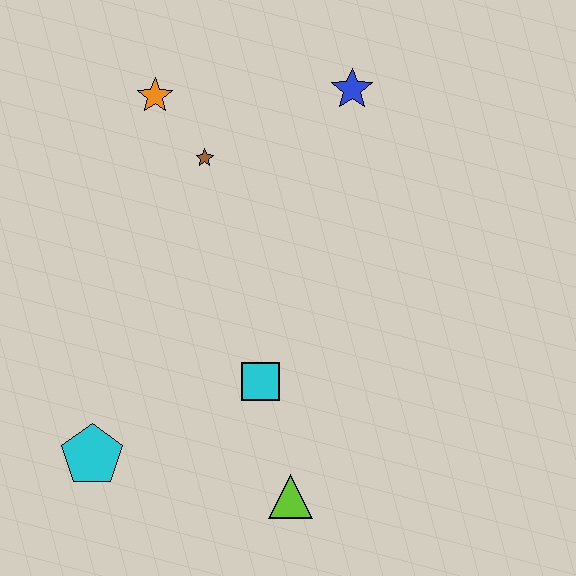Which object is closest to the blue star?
The brown star is closest to the blue star.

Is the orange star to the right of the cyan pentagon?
Yes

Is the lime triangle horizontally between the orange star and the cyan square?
No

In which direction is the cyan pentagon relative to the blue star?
The cyan pentagon is below the blue star.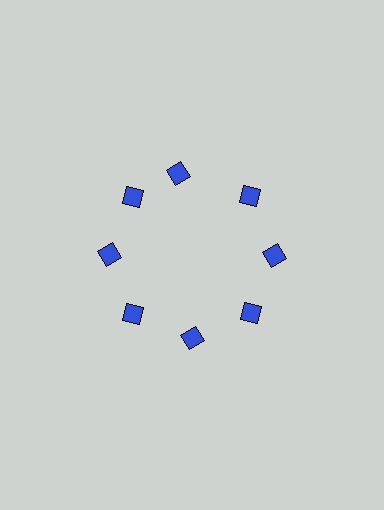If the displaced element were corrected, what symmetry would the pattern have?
It would have 8-fold rotational symmetry — the pattern would map onto itself every 45 degrees.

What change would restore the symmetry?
The symmetry would be restored by rotating it back into even spacing with its neighbors so that all 8 diamonds sit at equal angles and equal distance from the center.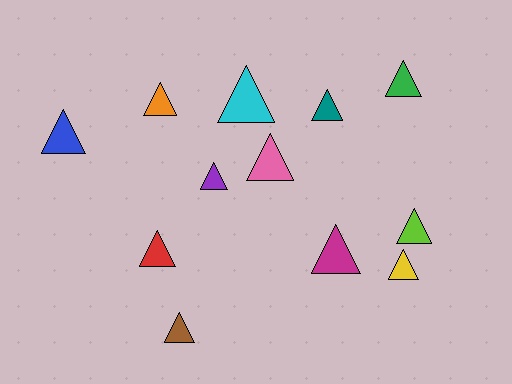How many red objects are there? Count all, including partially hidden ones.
There is 1 red object.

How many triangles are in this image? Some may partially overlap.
There are 12 triangles.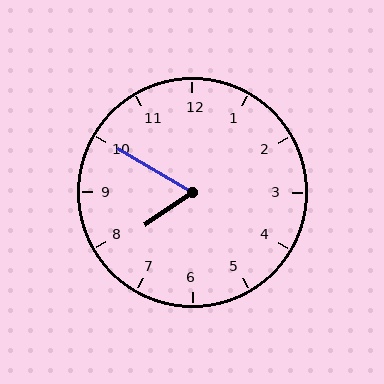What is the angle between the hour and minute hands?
Approximately 65 degrees.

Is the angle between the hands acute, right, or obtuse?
It is acute.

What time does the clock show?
7:50.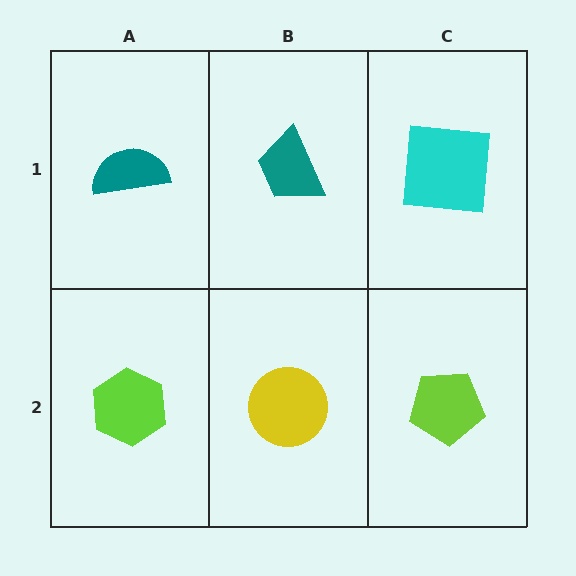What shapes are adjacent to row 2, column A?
A teal semicircle (row 1, column A), a yellow circle (row 2, column B).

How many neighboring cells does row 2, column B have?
3.